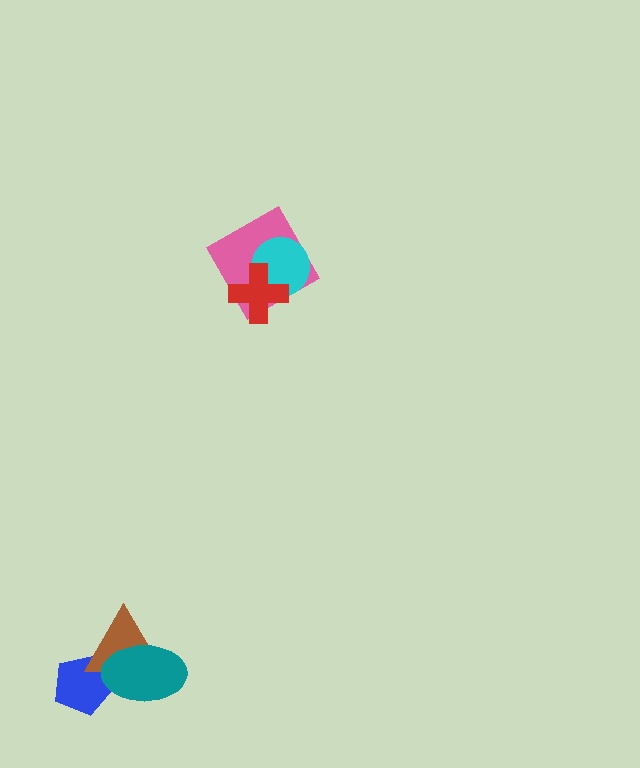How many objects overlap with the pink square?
2 objects overlap with the pink square.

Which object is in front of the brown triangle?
The teal ellipse is in front of the brown triangle.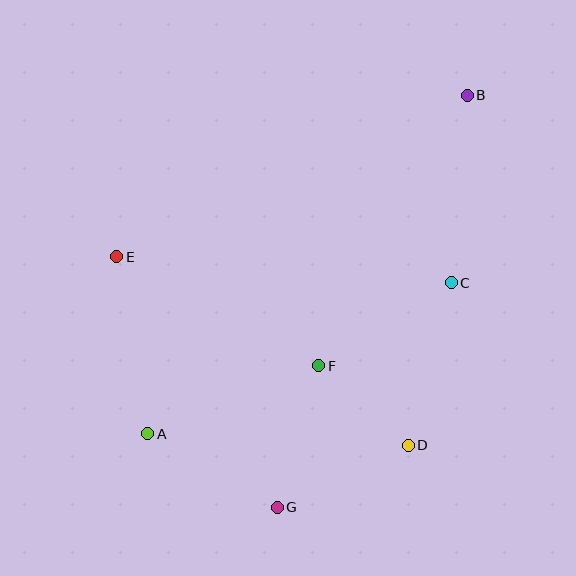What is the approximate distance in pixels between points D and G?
The distance between D and G is approximately 145 pixels.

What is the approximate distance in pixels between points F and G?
The distance between F and G is approximately 147 pixels.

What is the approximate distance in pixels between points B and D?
The distance between B and D is approximately 355 pixels.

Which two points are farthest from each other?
Points A and B are farthest from each other.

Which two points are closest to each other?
Points D and F are closest to each other.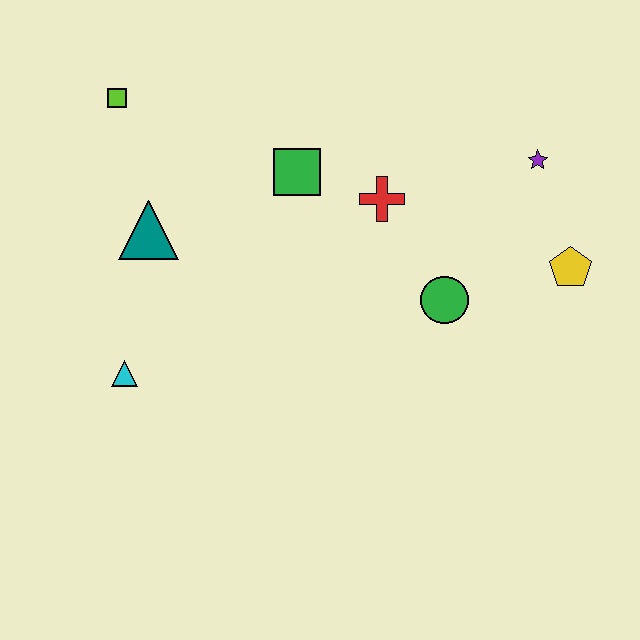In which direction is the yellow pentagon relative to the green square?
The yellow pentagon is to the right of the green square.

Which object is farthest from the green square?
The yellow pentagon is farthest from the green square.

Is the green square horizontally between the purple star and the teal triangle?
Yes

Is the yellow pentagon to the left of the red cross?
No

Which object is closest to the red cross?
The green square is closest to the red cross.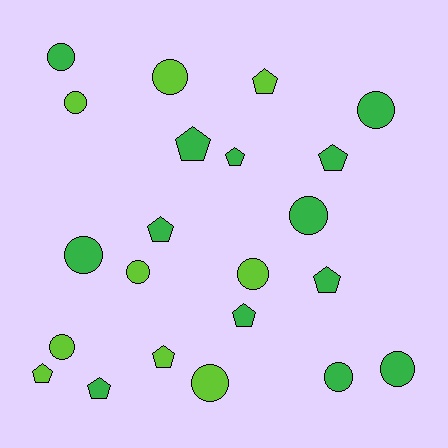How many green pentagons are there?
There are 7 green pentagons.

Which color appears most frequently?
Green, with 13 objects.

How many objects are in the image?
There are 22 objects.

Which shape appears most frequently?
Circle, with 12 objects.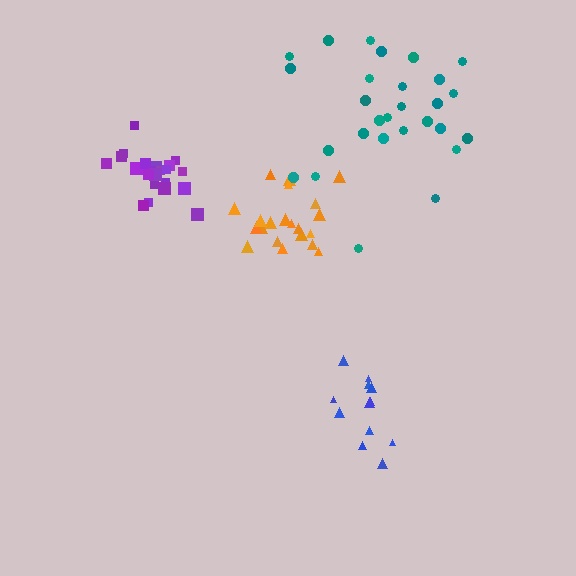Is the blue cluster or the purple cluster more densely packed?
Purple.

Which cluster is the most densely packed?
Purple.